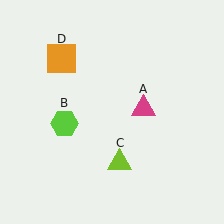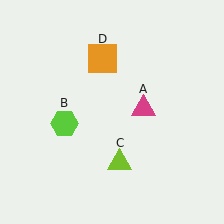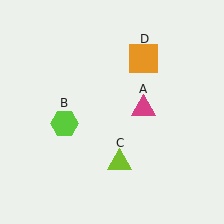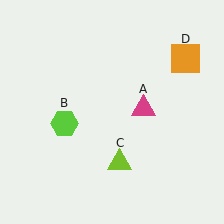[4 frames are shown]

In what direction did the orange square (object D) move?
The orange square (object D) moved right.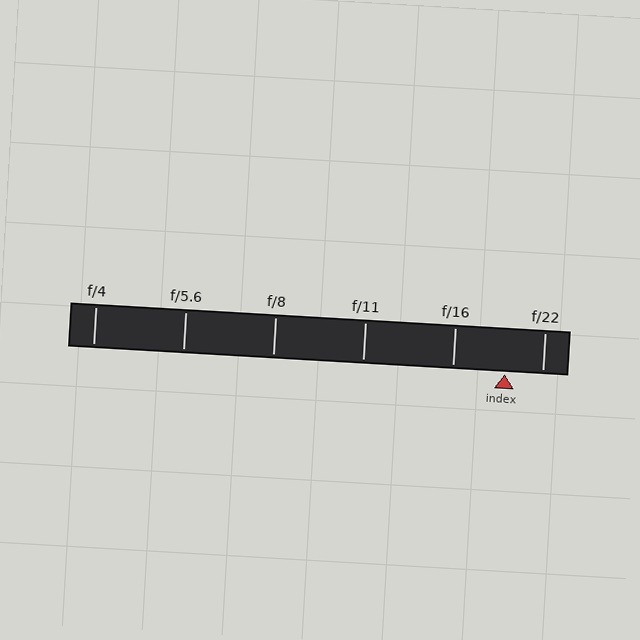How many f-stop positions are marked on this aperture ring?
There are 6 f-stop positions marked.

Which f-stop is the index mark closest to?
The index mark is closest to f/22.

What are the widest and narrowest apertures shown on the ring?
The widest aperture shown is f/4 and the narrowest is f/22.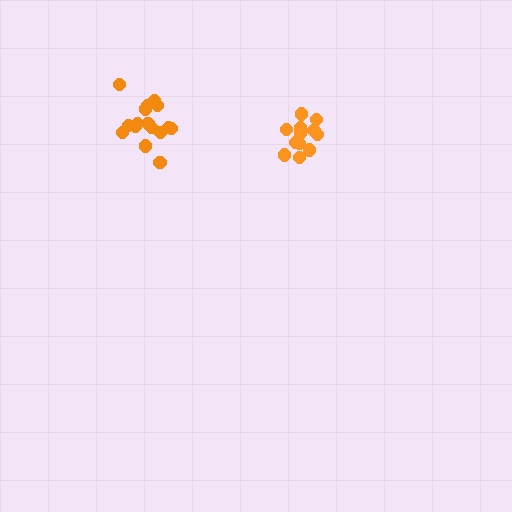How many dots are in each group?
Group 1: 16 dots, Group 2: 13 dots (29 total).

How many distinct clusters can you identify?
There are 2 distinct clusters.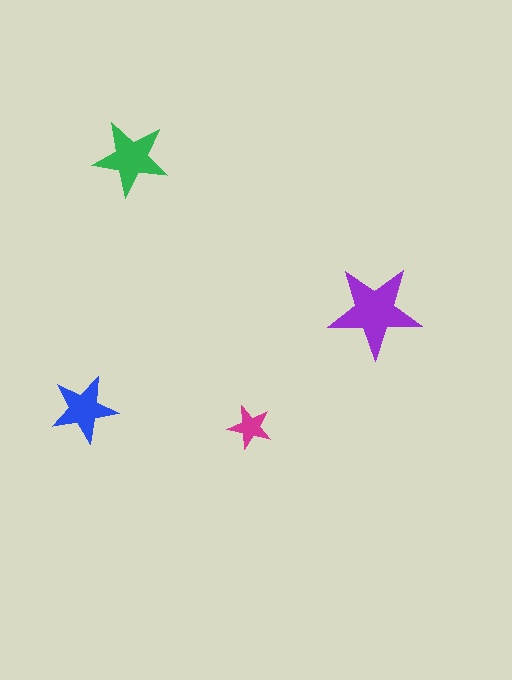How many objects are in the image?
There are 4 objects in the image.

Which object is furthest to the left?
The blue star is leftmost.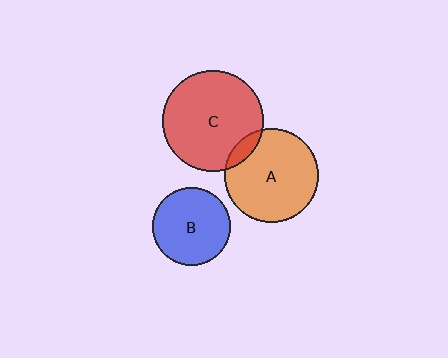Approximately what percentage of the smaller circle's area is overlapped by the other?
Approximately 10%.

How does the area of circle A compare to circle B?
Approximately 1.4 times.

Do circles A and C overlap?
Yes.